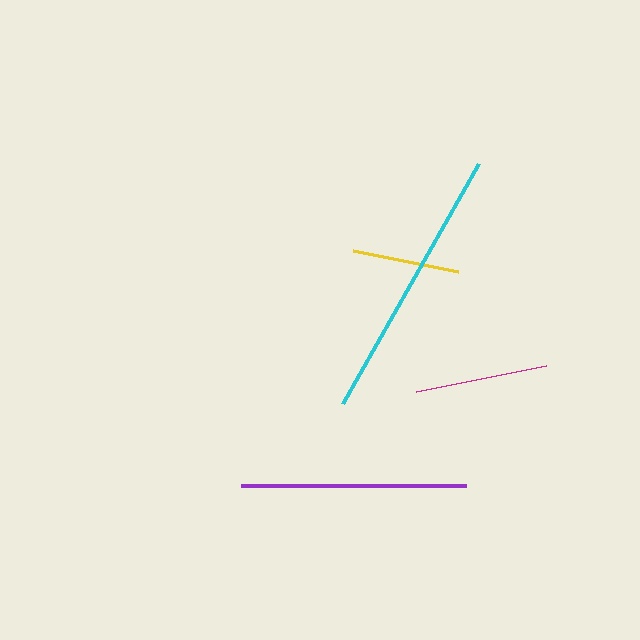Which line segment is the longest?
The cyan line is the longest at approximately 276 pixels.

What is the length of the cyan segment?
The cyan segment is approximately 276 pixels long.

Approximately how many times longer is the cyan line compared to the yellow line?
The cyan line is approximately 2.6 times the length of the yellow line.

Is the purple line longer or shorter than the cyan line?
The cyan line is longer than the purple line.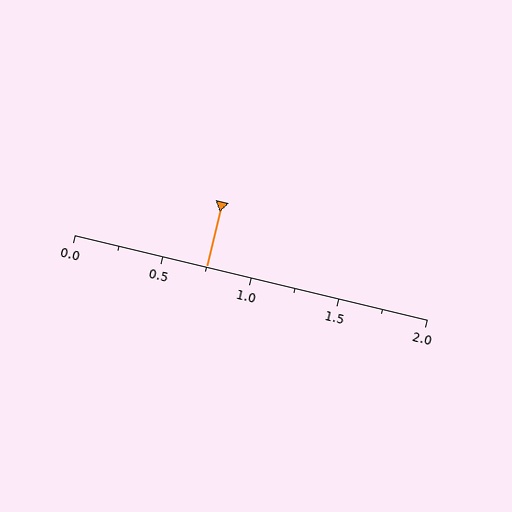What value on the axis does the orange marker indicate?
The marker indicates approximately 0.75.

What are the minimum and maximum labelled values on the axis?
The axis runs from 0.0 to 2.0.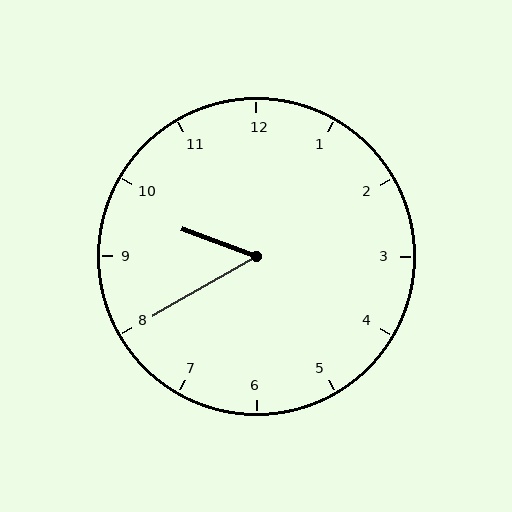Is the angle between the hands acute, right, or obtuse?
It is acute.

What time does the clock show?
9:40.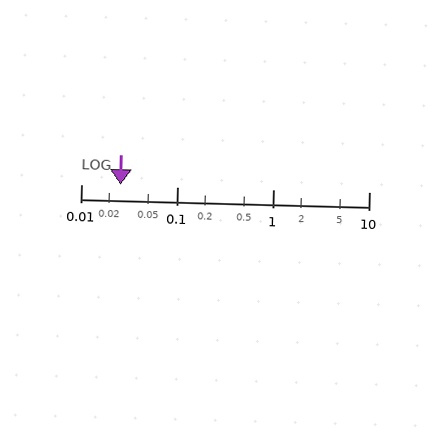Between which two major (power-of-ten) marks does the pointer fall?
The pointer is between 0.01 and 0.1.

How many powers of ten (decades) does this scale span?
The scale spans 3 decades, from 0.01 to 10.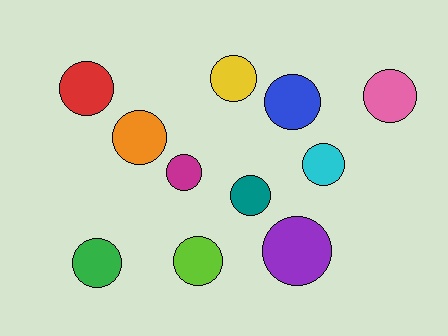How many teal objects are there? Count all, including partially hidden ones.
There is 1 teal object.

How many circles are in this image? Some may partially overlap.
There are 11 circles.